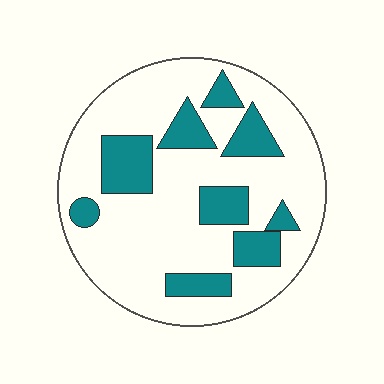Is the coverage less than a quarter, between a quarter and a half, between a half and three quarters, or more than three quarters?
Less than a quarter.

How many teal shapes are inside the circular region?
9.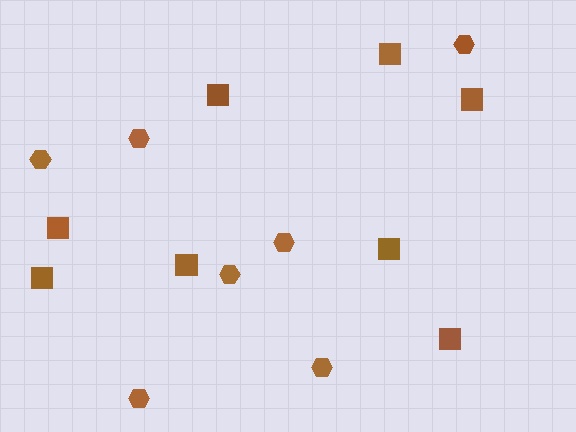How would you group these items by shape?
There are 2 groups: one group of squares (8) and one group of hexagons (7).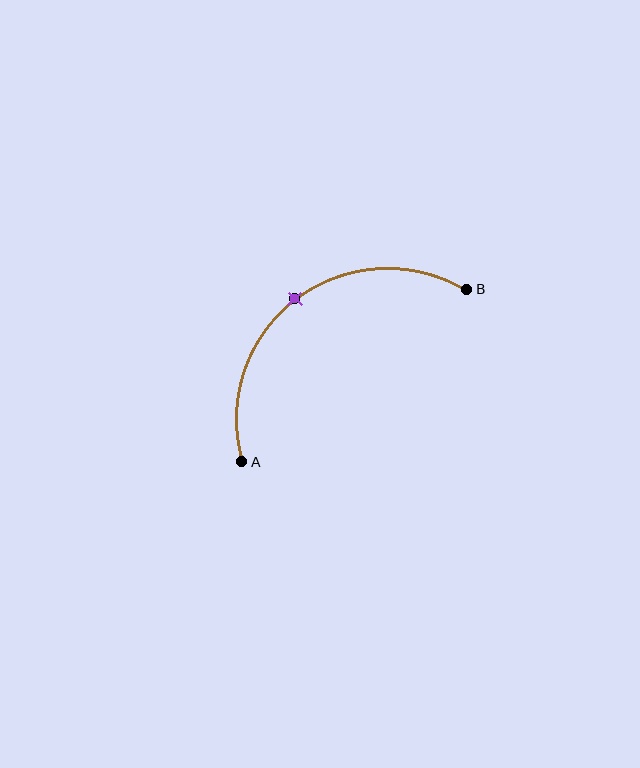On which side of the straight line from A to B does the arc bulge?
The arc bulges above and to the left of the straight line connecting A and B.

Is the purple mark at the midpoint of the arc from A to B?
Yes. The purple mark lies on the arc at equal arc-length from both A and B — it is the arc midpoint.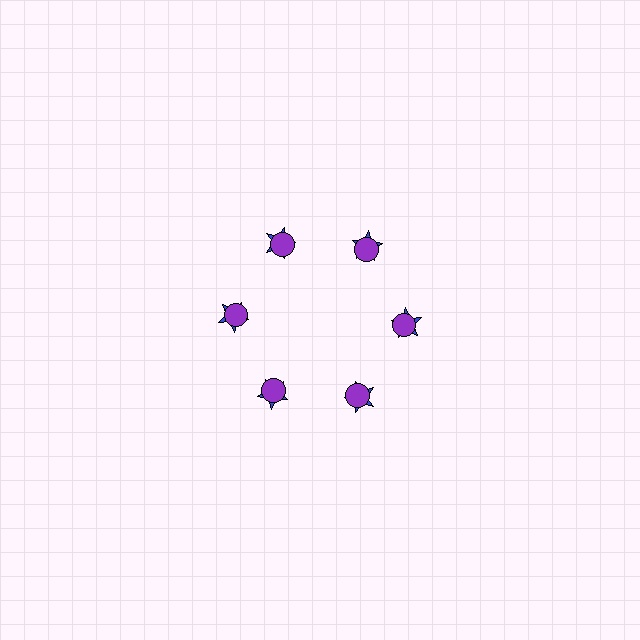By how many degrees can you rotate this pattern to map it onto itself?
The pattern maps onto itself every 60 degrees of rotation.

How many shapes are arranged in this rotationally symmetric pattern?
There are 12 shapes, arranged in 6 groups of 2.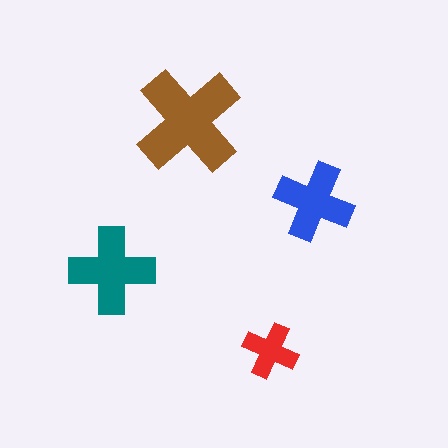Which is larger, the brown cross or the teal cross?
The brown one.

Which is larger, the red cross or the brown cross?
The brown one.